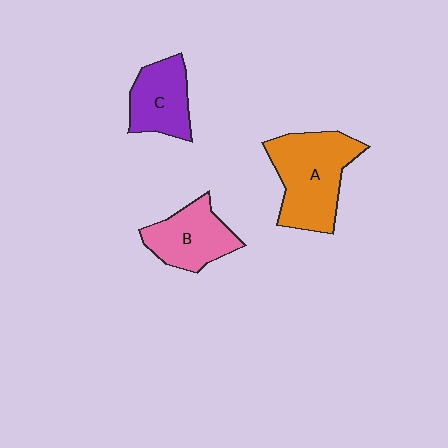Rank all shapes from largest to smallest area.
From largest to smallest: A (orange), B (pink), C (purple).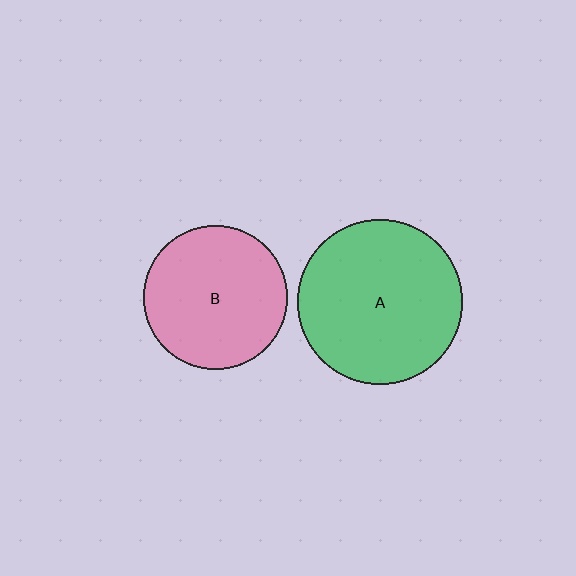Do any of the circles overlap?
No, none of the circles overlap.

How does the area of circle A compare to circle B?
Approximately 1.3 times.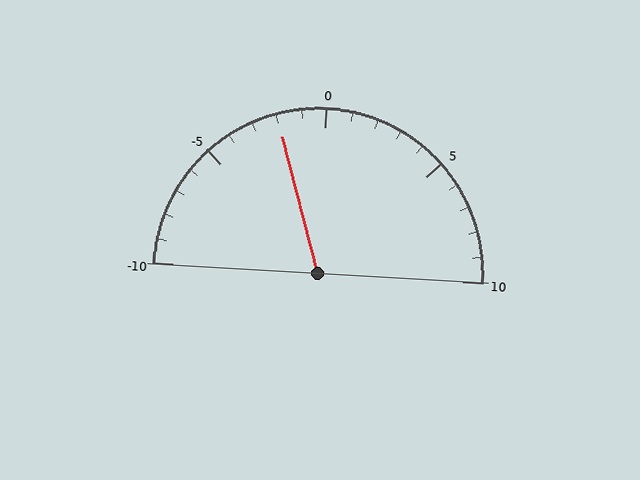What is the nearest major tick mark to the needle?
The nearest major tick mark is 0.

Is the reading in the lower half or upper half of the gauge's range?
The reading is in the lower half of the range (-10 to 10).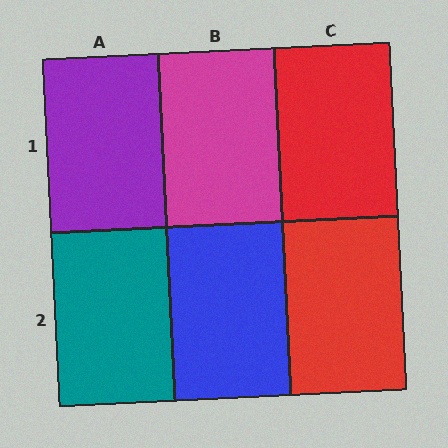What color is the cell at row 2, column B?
Blue.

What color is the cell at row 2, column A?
Teal.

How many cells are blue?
1 cell is blue.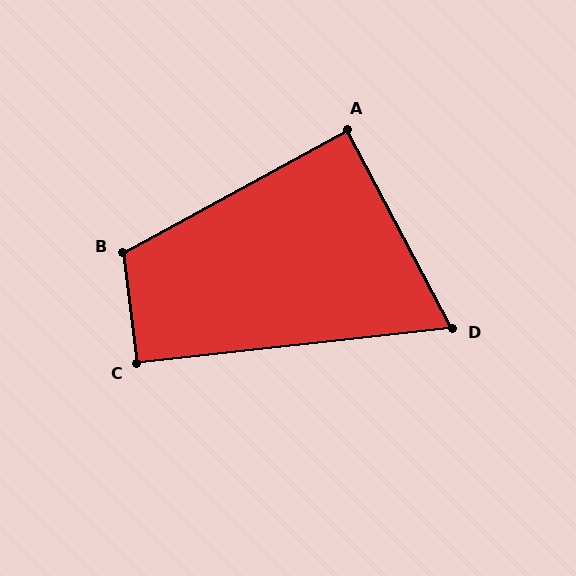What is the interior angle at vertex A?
Approximately 89 degrees (approximately right).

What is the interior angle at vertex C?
Approximately 91 degrees (approximately right).